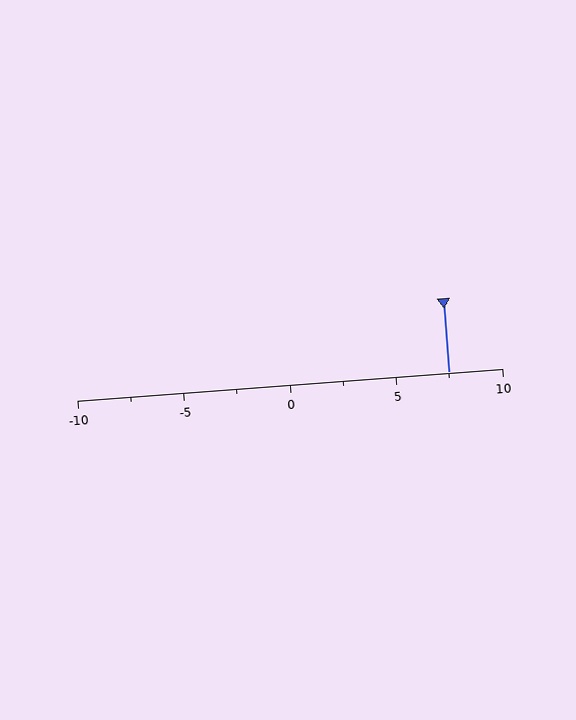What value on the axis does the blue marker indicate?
The marker indicates approximately 7.5.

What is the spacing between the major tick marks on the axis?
The major ticks are spaced 5 apart.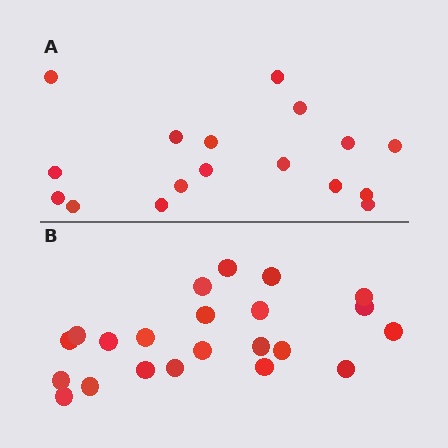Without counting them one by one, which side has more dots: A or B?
Region B (the bottom region) has more dots.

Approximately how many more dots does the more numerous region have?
Region B has about 5 more dots than region A.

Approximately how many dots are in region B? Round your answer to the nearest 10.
About 20 dots. (The exact count is 22, which rounds to 20.)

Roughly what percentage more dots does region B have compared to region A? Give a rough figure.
About 30% more.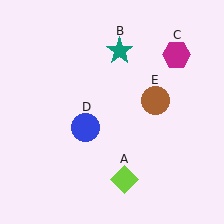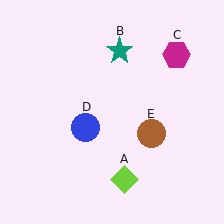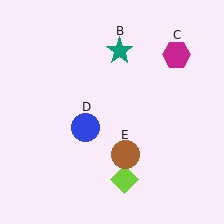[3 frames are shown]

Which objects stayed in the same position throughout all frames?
Lime diamond (object A) and teal star (object B) and magenta hexagon (object C) and blue circle (object D) remained stationary.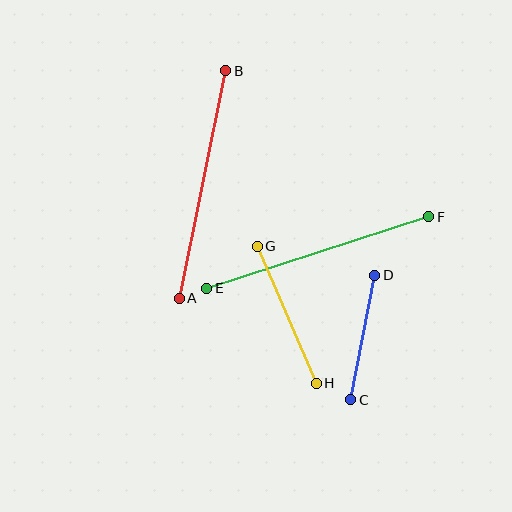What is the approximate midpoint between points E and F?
The midpoint is at approximately (318, 253) pixels.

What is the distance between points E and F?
The distance is approximately 233 pixels.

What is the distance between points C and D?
The distance is approximately 127 pixels.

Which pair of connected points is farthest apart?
Points E and F are farthest apart.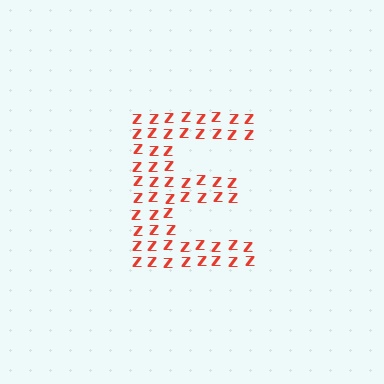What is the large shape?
The large shape is the letter E.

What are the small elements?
The small elements are letter Z's.